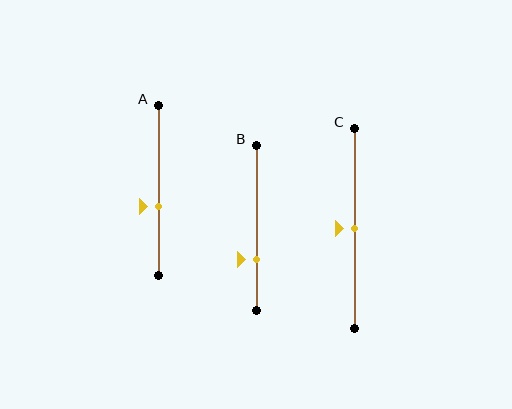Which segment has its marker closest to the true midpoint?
Segment C has its marker closest to the true midpoint.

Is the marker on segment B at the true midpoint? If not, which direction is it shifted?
No, the marker on segment B is shifted downward by about 19% of the segment length.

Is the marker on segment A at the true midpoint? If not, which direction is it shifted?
No, the marker on segment A is shifted downward by about 9% of the segment length.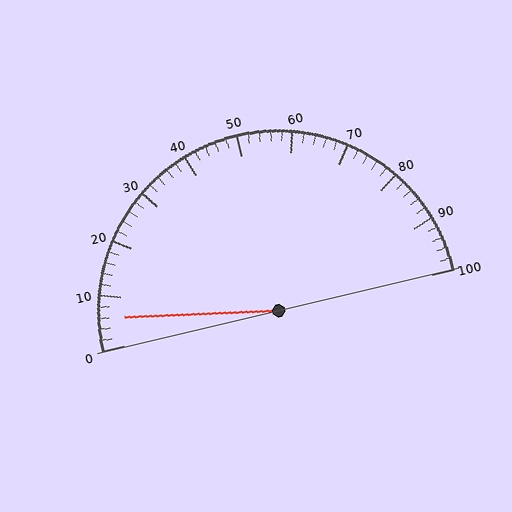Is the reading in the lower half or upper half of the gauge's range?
The reading is in the lower half of the range (0 to 100).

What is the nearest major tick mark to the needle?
The nearest major tick mark is 10.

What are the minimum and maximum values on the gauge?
The gauge ranges from 0 to 100.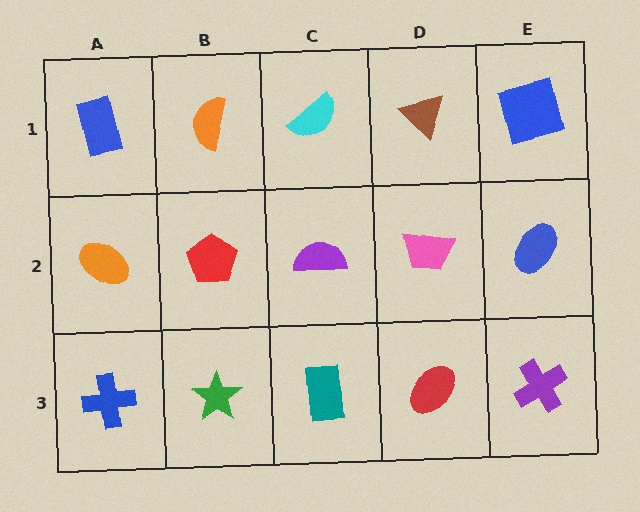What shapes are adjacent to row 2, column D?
A brown triangle (row 1, column D), a red ellipse (row 3, column D), a purple semicircle (row 2, column C), a blue ellipse (row 2, column E).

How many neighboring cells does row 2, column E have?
3.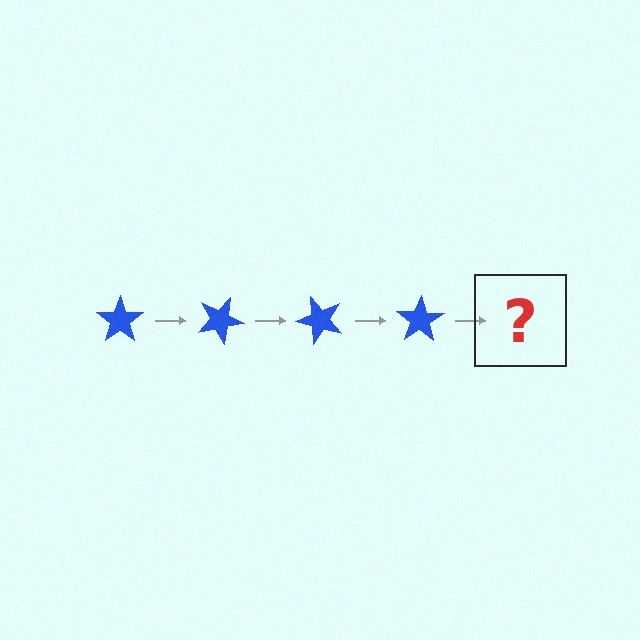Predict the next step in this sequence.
The next step is a blue star rotated 100 degrees.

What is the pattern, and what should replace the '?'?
The pattern is that the star rotates 25 degrees each step. The '?' should be a blue star rotated 100 degrees.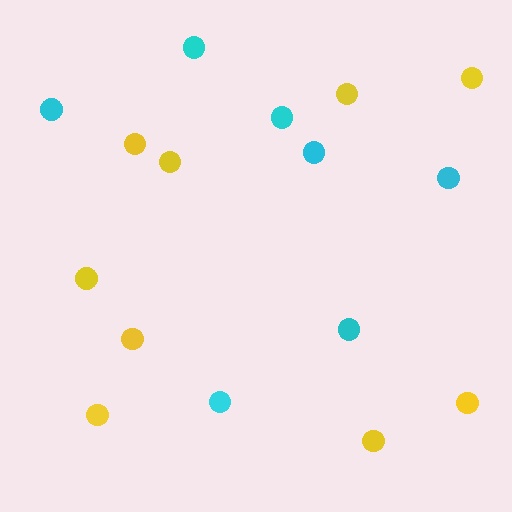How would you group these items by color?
There are 2 groups: one group of yellow circles (9) and one group of cyan circles (7).